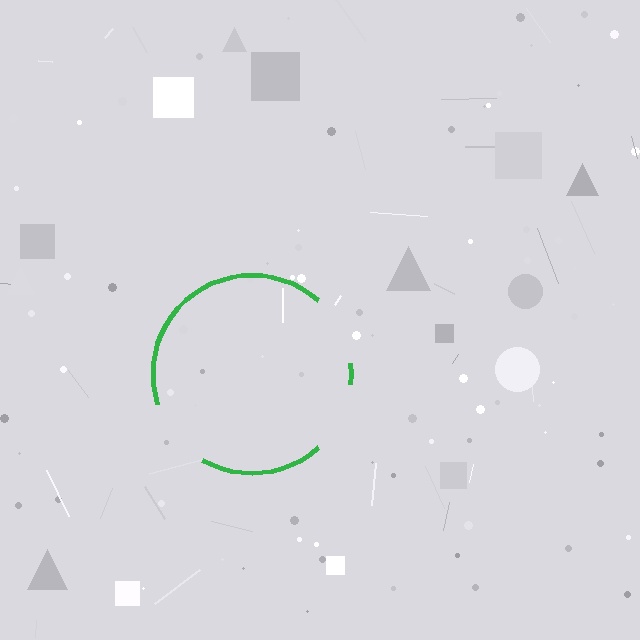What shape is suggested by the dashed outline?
The dashed outline suggests a circle.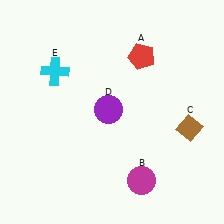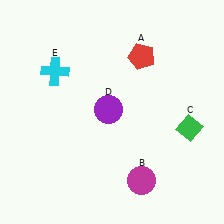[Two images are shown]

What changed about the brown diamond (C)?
In Image 1, C is brown. In Image 2, it changed to green.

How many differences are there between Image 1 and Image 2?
There is 1 difference between the two images.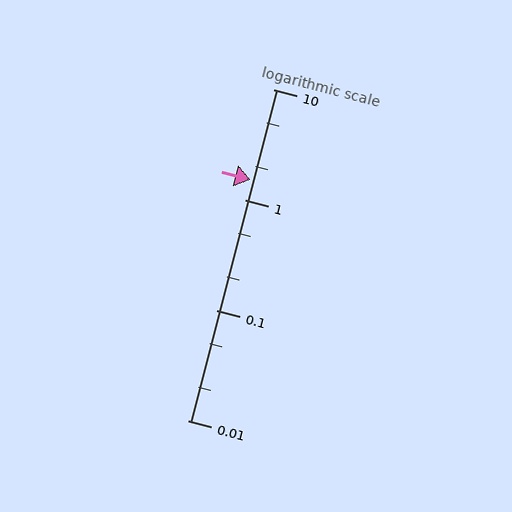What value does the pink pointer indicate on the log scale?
The pointer indicates approximately 1.5.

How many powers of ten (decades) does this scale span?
The scale spans 3 decades, from 0.01 to 10.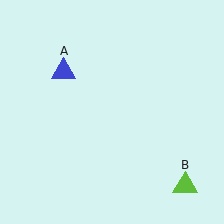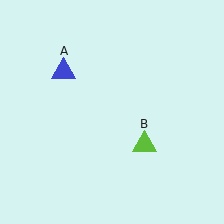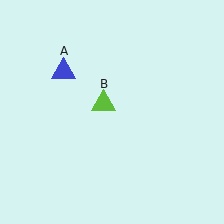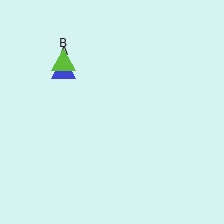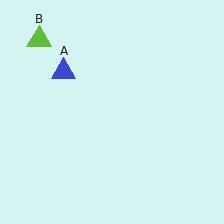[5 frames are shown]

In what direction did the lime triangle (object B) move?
The lime triangle (object B) moved up and to the left.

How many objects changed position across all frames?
1 object changed position: lime triangle (object B).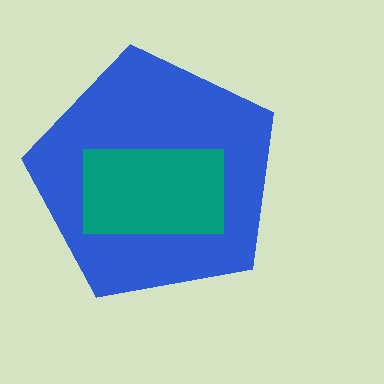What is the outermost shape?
The blue pentagon.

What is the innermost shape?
The teal rectangle.